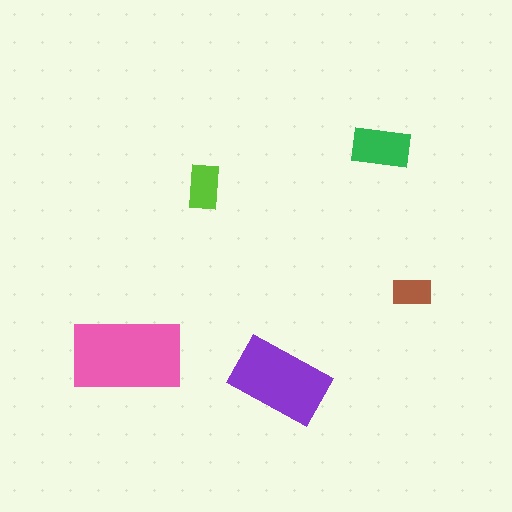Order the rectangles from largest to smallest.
the pink one, the purple one, the green one, the lime one, the brown one.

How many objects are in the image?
There are 5 objects in the image.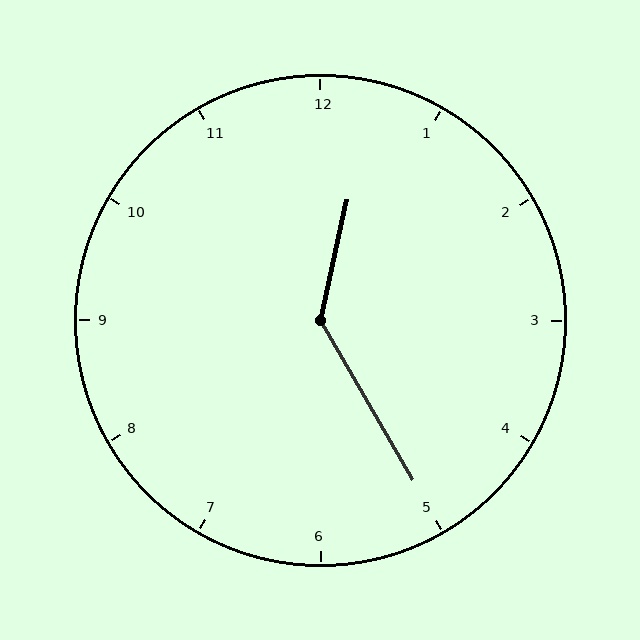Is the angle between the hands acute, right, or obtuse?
It is obtuse.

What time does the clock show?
12:25.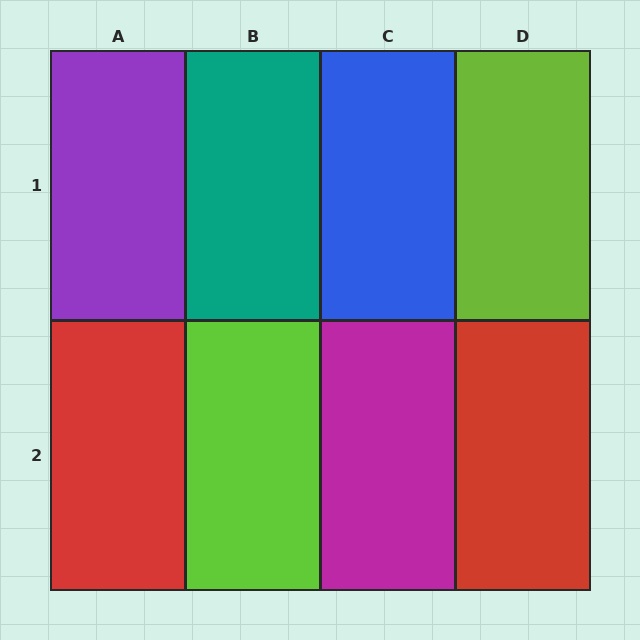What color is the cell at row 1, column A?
Purple.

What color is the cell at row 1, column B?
Teal.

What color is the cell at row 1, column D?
Lime.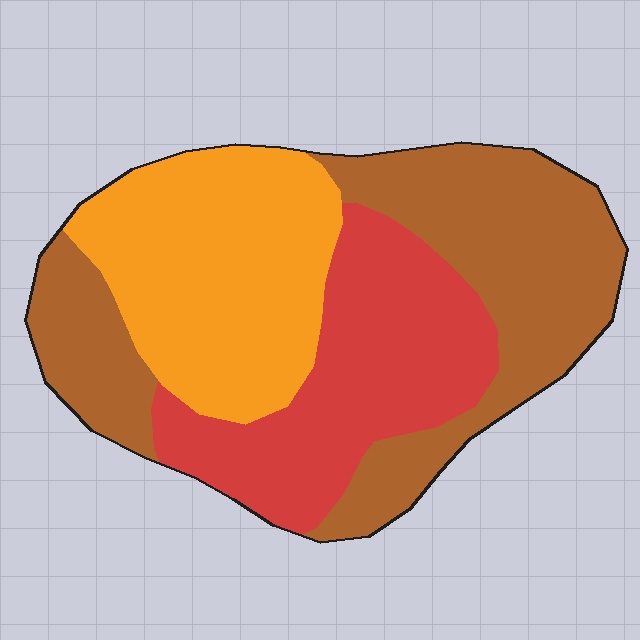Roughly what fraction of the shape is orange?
Orange covers about 30% of the shape.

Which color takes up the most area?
Brown, at roughly 40%.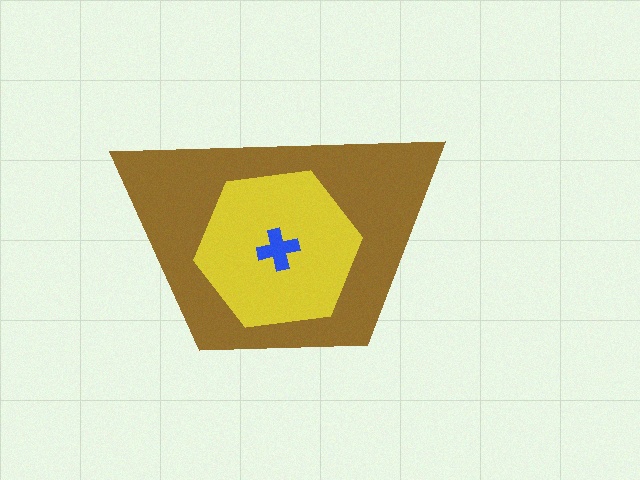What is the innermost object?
The blue cross.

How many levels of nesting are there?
3.